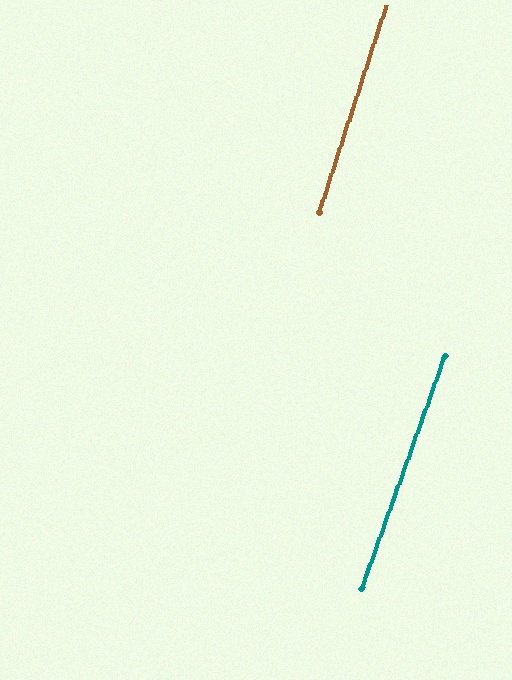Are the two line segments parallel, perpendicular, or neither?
Parallel — their directions differ by only 1.8°.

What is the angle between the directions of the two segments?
Approximately 2 degrees.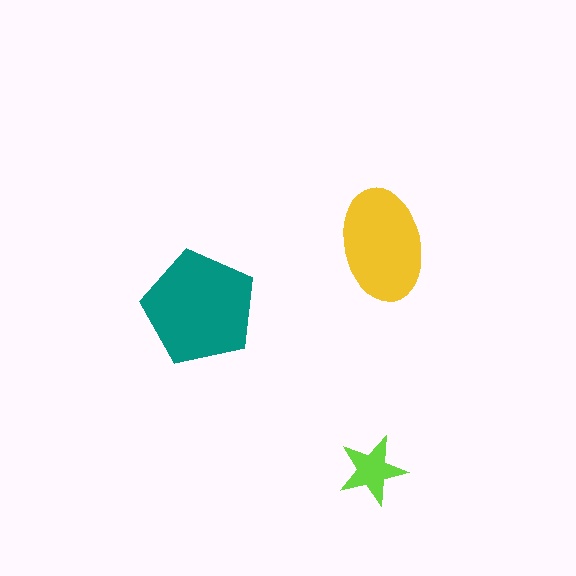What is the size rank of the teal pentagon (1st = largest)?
1st.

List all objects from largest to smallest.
The teal pentagon, the yellow ellipse, the lime star.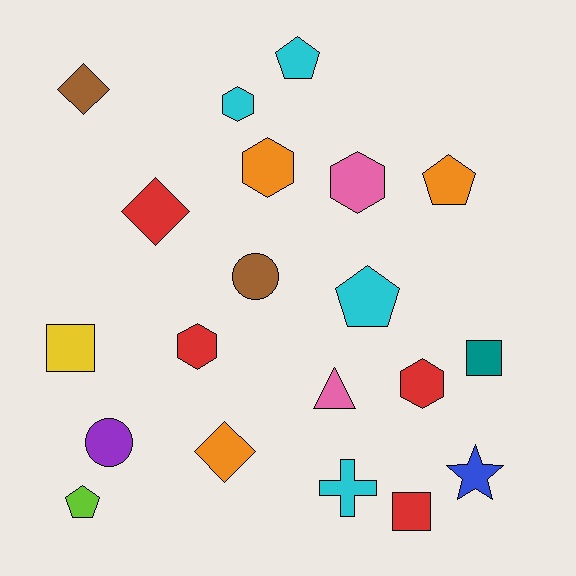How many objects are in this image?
There are 20 objects.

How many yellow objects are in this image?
There is 1 yellow object.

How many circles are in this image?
There are 2 circles.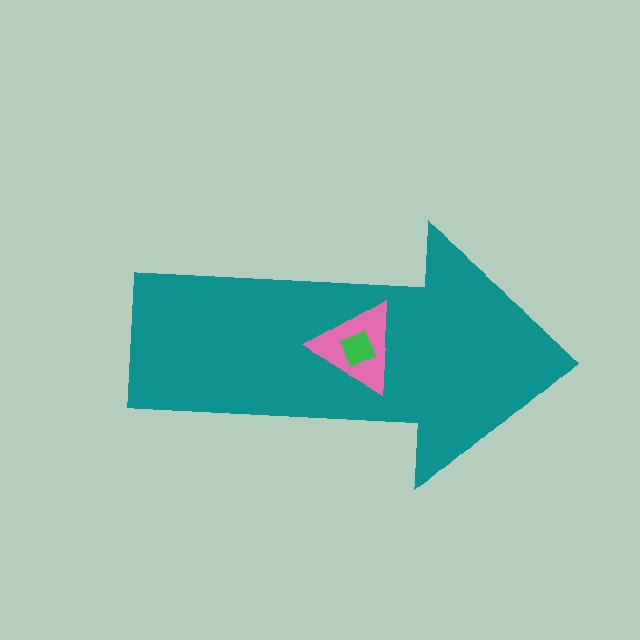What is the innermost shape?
The green diamond.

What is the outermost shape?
The teal arrow.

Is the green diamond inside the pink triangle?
Yes.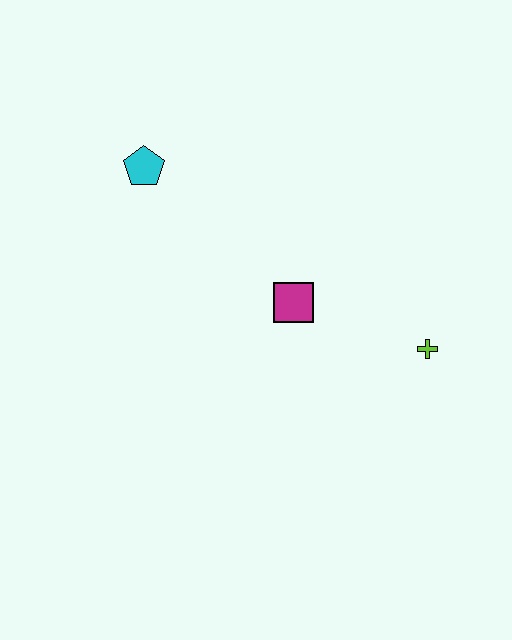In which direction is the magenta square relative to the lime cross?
The magenta square is to the left of the lime cross.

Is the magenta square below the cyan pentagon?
Yes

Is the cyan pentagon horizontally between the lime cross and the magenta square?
No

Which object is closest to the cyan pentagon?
The magenta square is closest to the cyan pentagon.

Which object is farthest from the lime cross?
The cyan pentagon is farthest from the lime cross.